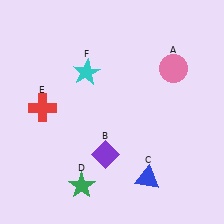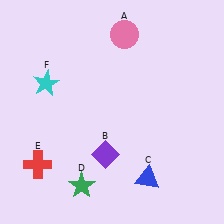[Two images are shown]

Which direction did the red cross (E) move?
The red cross (E) moved down.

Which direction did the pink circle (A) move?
The pink circle (A) moved left.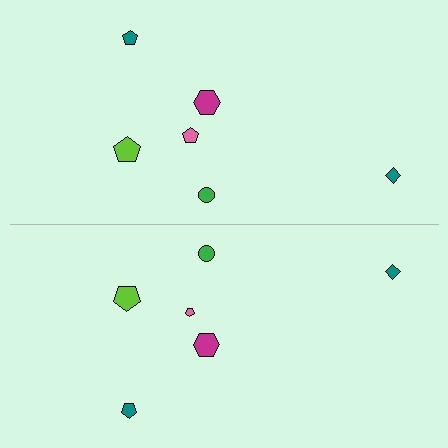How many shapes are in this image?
There are 12 shapes in this image.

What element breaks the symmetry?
The pink pentagon on the bottom side has a different size than its mirror counterpart.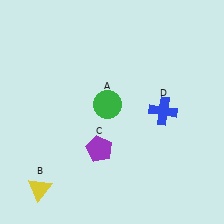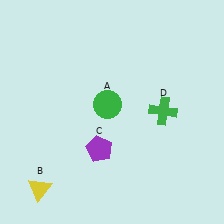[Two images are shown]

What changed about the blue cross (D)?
In Image 1, D is blue. In Image 2, it changed to green.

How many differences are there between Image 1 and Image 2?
There is 1 difference between the two images.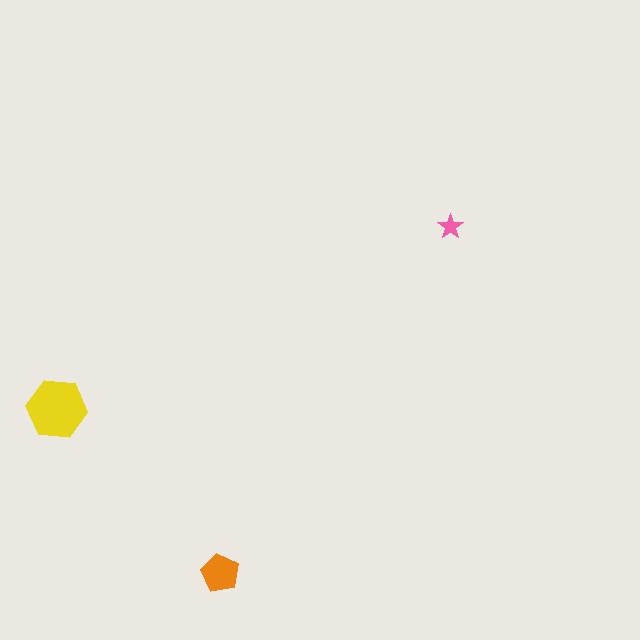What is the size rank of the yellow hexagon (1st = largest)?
1st.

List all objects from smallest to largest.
The pink star, the orange pentagon, the yellow hexagon.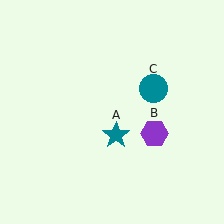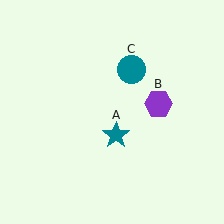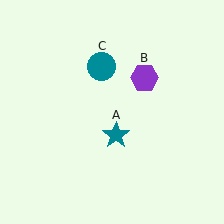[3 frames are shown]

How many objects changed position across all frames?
2 objects changed position: purple hexagon (object B), teal circle (object C).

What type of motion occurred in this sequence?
The purple hexagon (object B), teal circle (object C) rotated counterclockwise around the center of the scene.